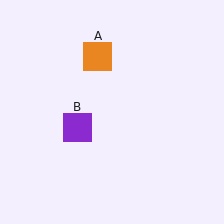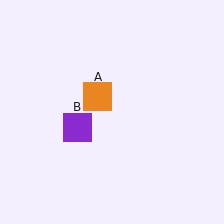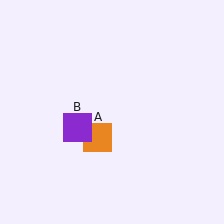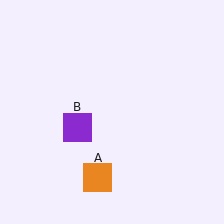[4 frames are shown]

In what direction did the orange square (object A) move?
The orange square (object A) moved down.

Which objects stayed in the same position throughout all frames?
Purple square (object B) remained stationary.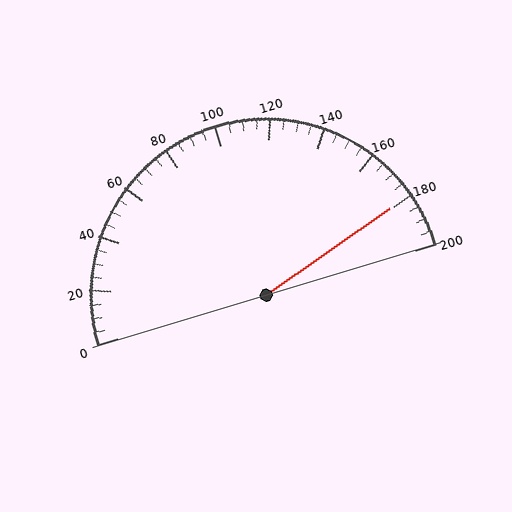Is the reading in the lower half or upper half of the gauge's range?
The reading is in the upper half of the range (0 to 200).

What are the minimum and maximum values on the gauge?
The gauge ranges from 0 to 200.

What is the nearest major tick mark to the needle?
The nearest major tick mark is 180.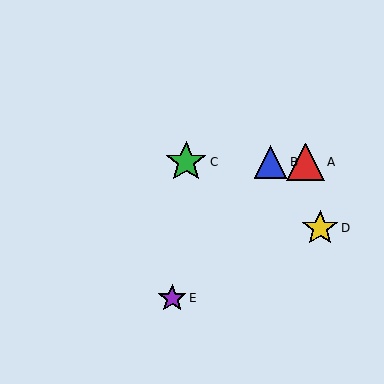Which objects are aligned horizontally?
Objects A, B, C are aligned horizontally.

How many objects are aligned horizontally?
3 objects (A, B, C) are aligned horizontally.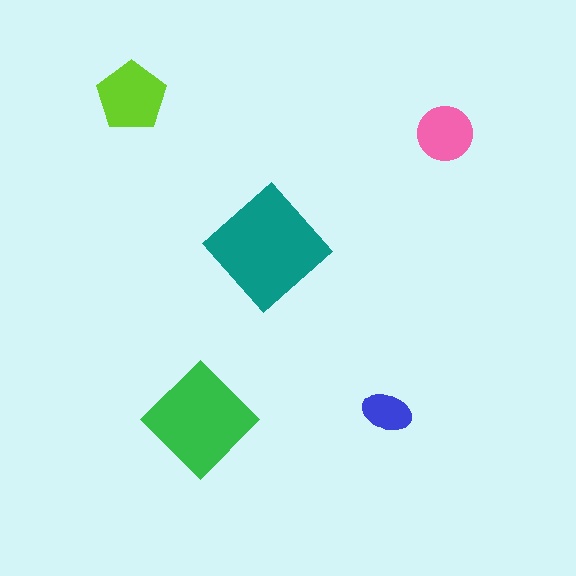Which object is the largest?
The teal diamond.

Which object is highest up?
The lime pentagon is topmost.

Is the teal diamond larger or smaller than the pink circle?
Larger.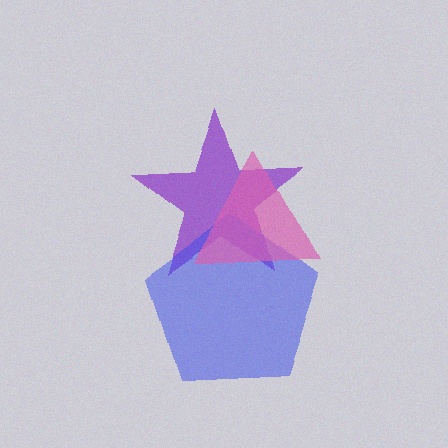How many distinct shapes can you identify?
There are 3 distinct shapes: a purple star, a blue pentagon, a pink triangle.